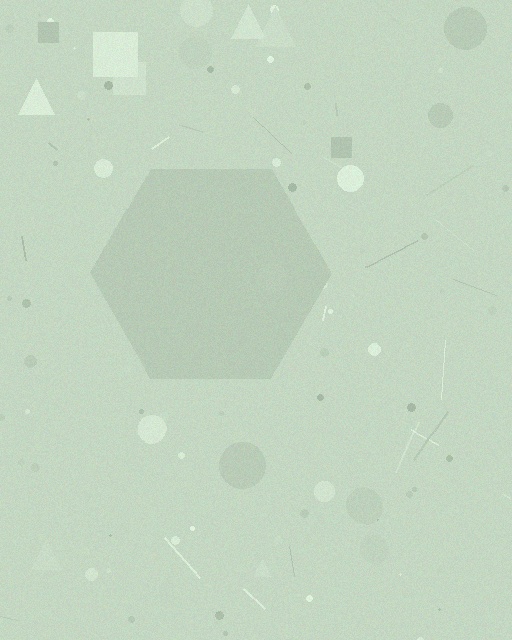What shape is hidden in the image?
A hexagon is hidden in the image.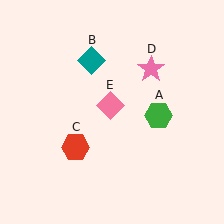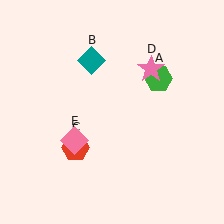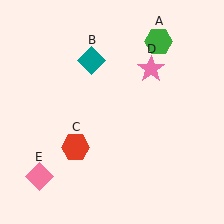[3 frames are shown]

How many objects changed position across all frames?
2 objects changed position: green hexagon (object A), pink diamond (object E).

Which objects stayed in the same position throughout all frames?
Teal diamond (object B) and red hexagon (object C) and pink star (object D) remained stationary.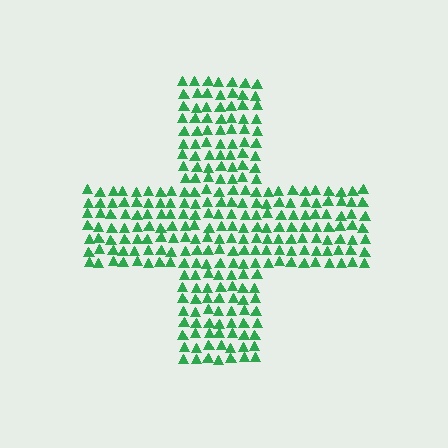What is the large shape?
The large shape is a cross.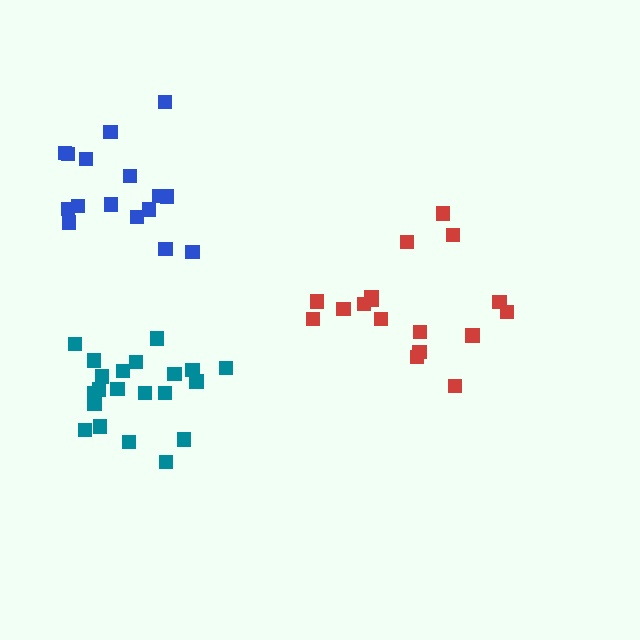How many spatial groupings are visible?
There are 3 spatial groupings.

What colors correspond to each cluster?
The clusters are colored: teal, blue, red.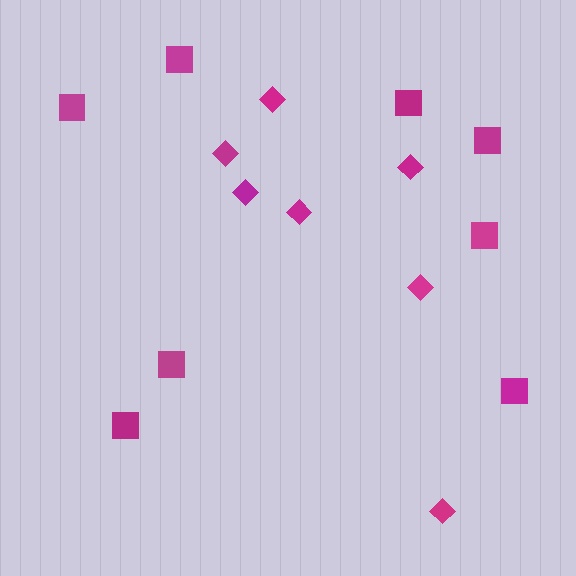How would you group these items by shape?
There are 2 groups: one group of diamonds (7) and one group of squares (8).